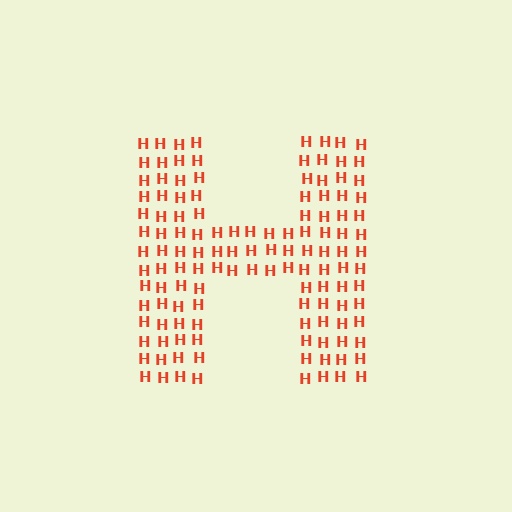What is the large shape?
The large shape is the letter H.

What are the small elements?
The small elements are letter H's.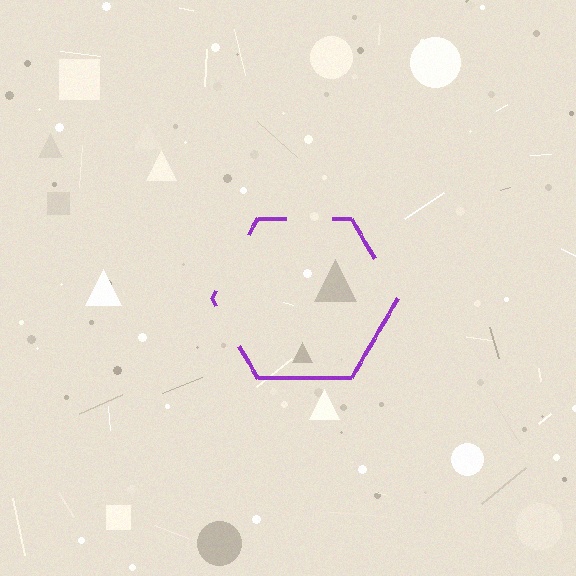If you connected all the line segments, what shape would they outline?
They would outline a hexagon.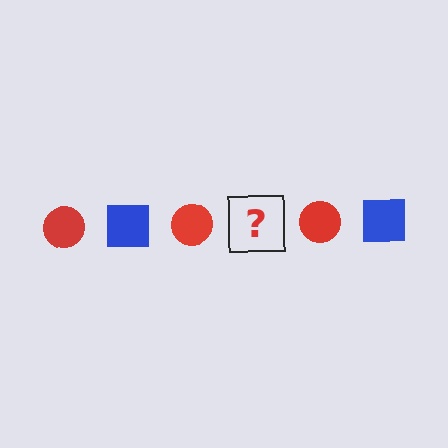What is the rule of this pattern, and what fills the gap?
The rule is that the pattern alternates between red circle and blue square. The gap should be filled with a blue square.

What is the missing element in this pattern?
The missing element is a blue square.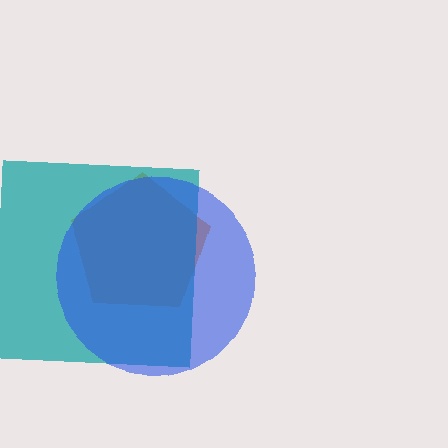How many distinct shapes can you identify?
There are 3 distinct shapes: an orange pentagon, a teal square, a blue circle.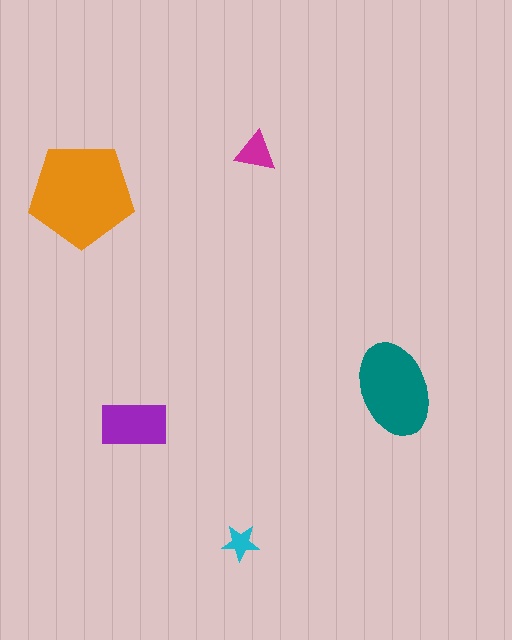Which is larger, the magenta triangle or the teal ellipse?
The teal ellipse.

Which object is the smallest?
The cyan star.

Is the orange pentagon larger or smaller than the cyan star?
Larger.